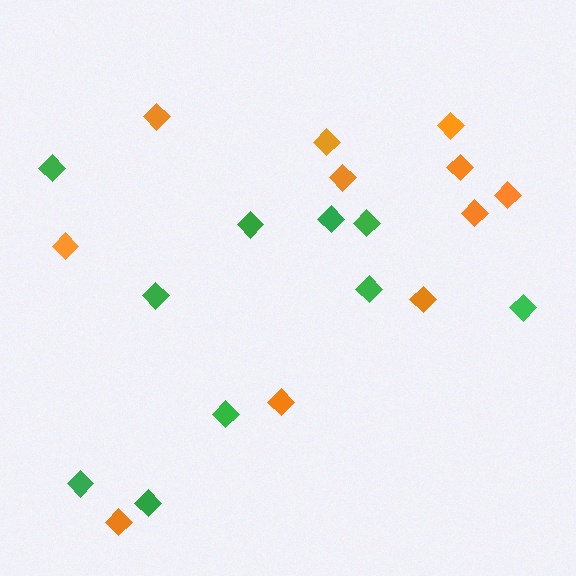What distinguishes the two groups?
There are 2 groups: one group of orange diamonds (11) and one group of green diamonds (10).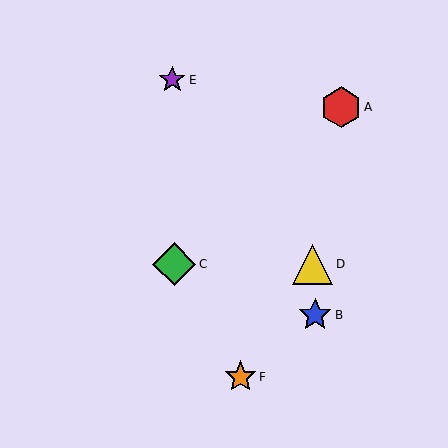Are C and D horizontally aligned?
Yes, both are at y≈264.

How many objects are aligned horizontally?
2 objects (C, D) are aligned horizontally.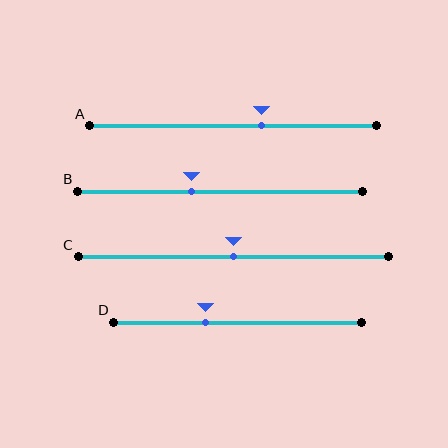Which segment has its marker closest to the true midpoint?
Segment C has its marker closest to the true midpoint.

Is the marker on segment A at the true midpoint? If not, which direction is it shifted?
No, the marker on segment A is shifted to the right by about 10% of the segment length.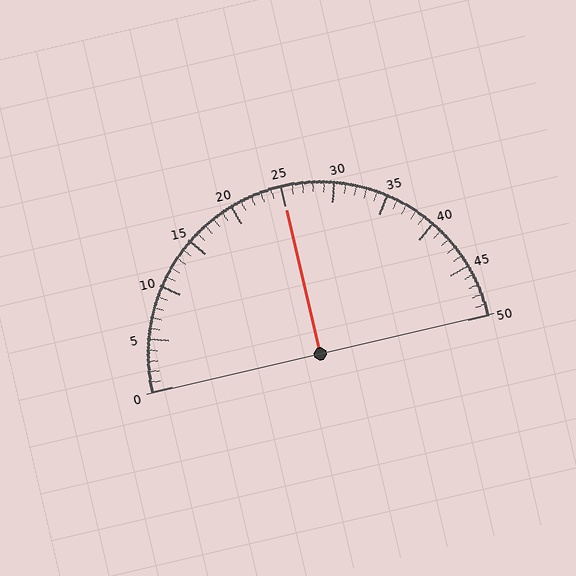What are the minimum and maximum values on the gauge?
The gauge ranges from 0 to 50.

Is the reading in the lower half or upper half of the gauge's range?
The reading is in the upper half of the range (0 to 50).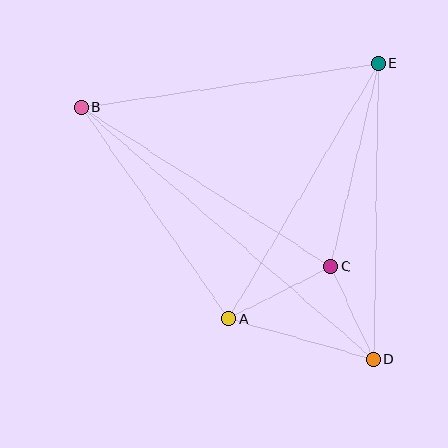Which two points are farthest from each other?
Points B and D are farthest from each other.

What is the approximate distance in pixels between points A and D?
The distance between A and D is approximately 150 pixels.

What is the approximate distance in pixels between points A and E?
The distance between A and E is approximately 296 pixels.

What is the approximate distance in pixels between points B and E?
The distance between B and E is approximately 300 pixels.